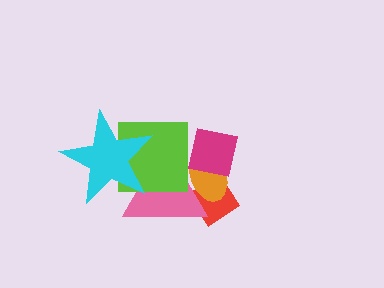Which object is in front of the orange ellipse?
The magenta square is in front of the orange ellipse.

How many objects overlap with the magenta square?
3 objects overlap with the magenta square.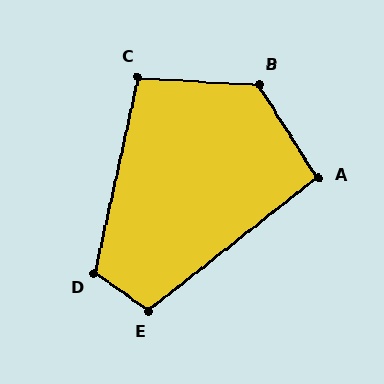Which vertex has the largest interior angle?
B, at approximately 125 degrees.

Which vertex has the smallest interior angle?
A, at approximately 96 degrees.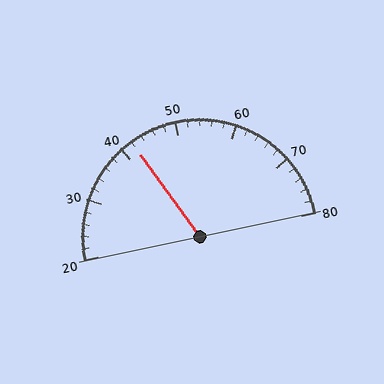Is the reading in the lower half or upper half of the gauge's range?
The reading is in the lower half of the range (20 to 80).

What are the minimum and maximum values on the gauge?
The gauge ranges from 20 to 80.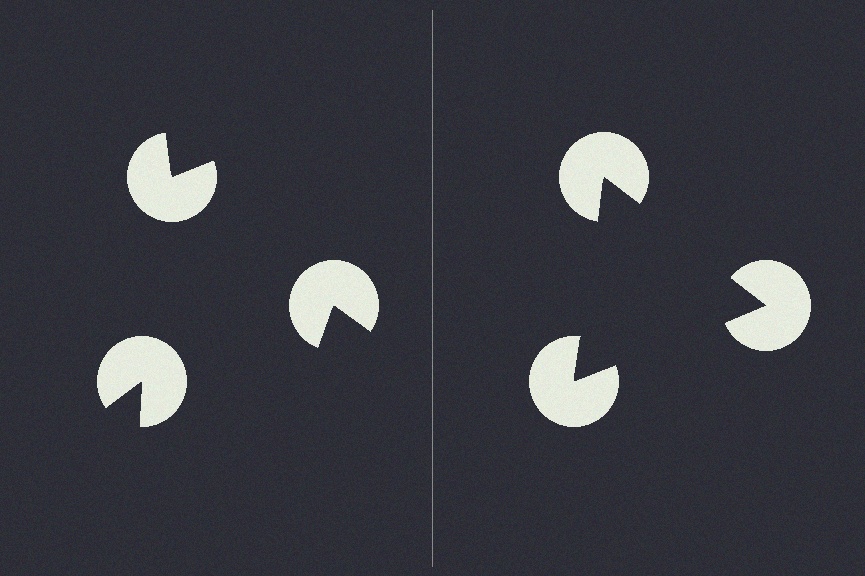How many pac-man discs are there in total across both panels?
6 — 3 on each side.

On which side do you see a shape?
An illusory triangle appears on the right side. On the left side the wedge cuts are rotated, so no coherent shape forms.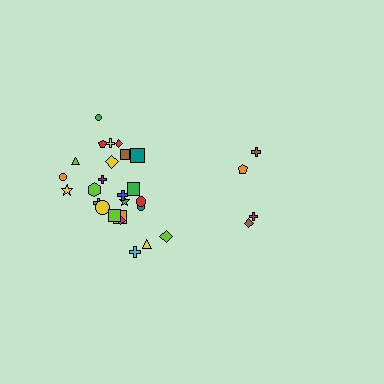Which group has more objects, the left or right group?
The left group.